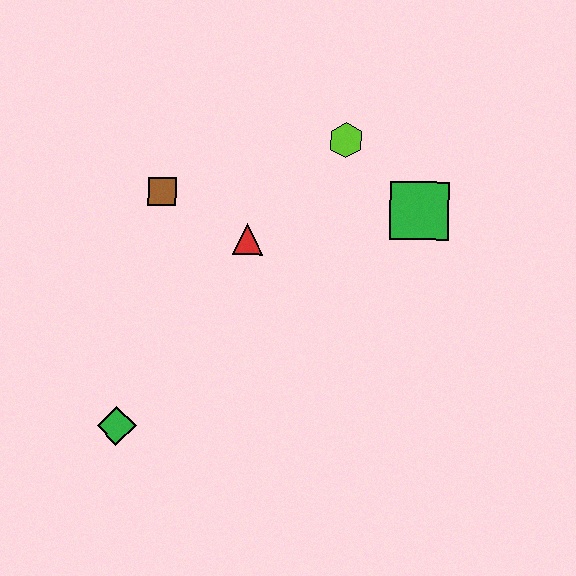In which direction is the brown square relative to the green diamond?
The brown square is above the green diamond.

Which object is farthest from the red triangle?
The green diamond is farthest from the red triangle.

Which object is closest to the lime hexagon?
The green square is closest to the lime hexagon.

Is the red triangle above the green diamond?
Yes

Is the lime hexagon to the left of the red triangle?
No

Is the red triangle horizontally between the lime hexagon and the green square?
No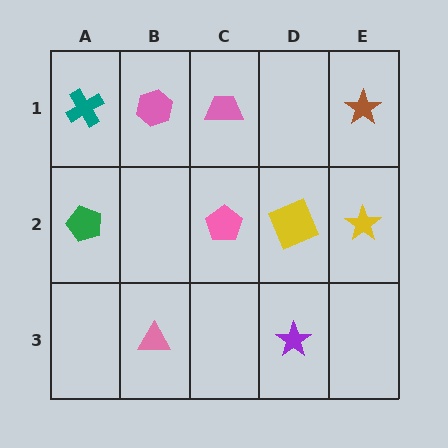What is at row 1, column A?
A teal cross.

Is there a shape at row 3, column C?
No, that cell is empty.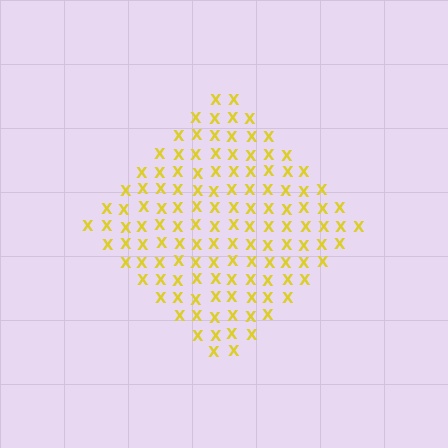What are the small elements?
The small elements are letter X's.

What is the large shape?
The large shape is a diamond.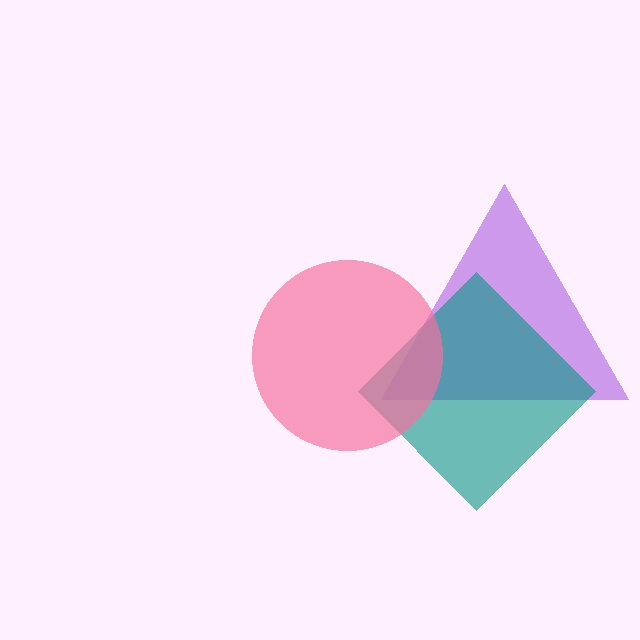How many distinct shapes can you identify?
There are 3 distinct shapes: a purple triangle, a teal diamond, a pink circle.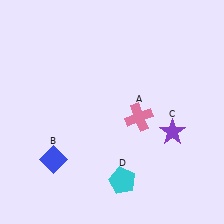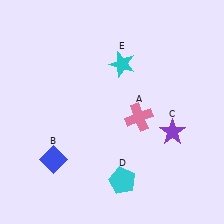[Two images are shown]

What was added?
A cyan star (E) was added in Image 2.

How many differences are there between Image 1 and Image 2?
There is 1 difference between the two images.